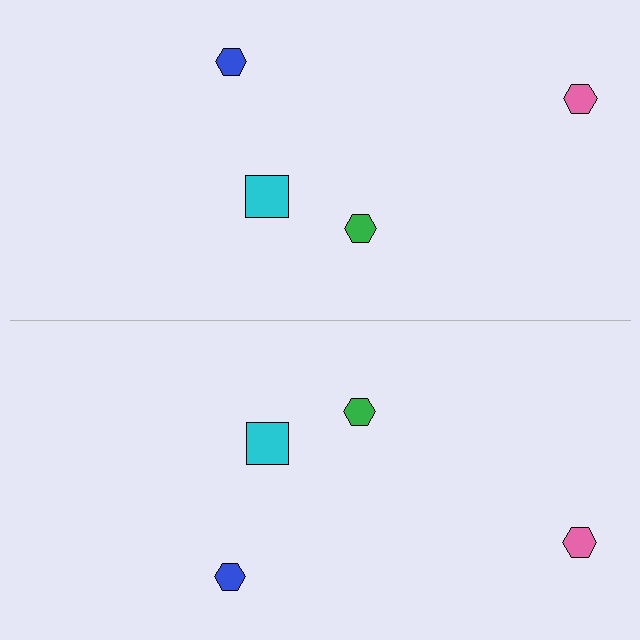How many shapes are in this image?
There are 8 shapes in this image.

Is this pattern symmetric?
Yes, this pattern has bilateral (reflection) symmetry.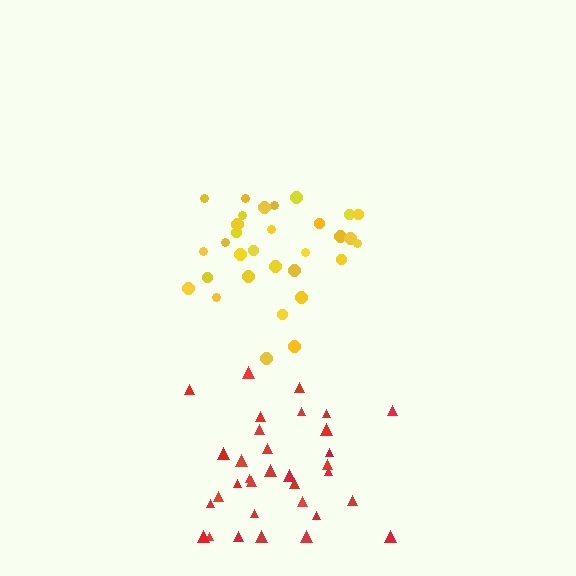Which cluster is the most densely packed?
Red.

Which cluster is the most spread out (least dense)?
Yellow.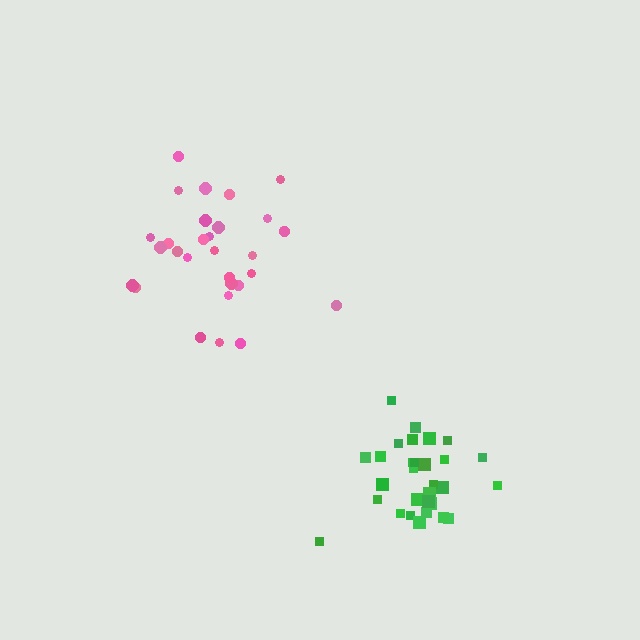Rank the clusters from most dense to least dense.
green, pink.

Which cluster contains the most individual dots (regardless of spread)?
Pink (30).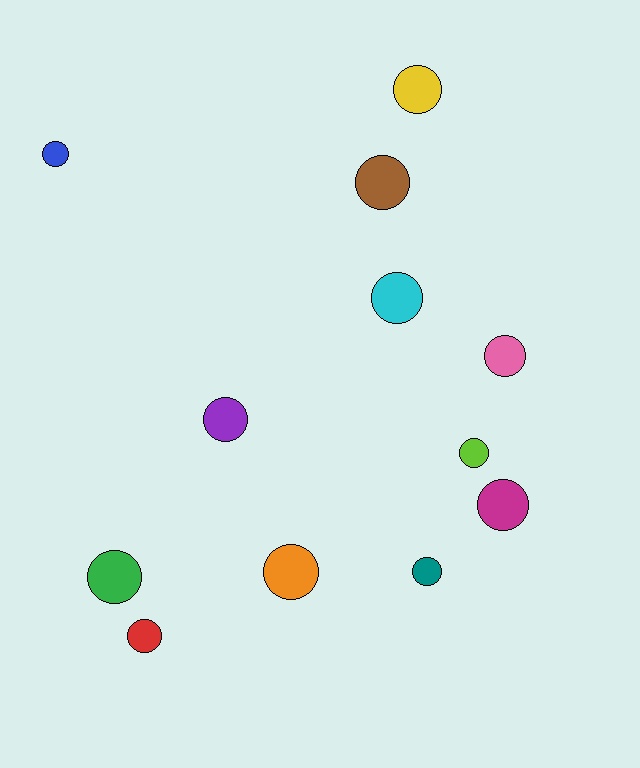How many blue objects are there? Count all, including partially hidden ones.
There is 1 blue object.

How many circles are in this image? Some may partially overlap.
There are 12 circles.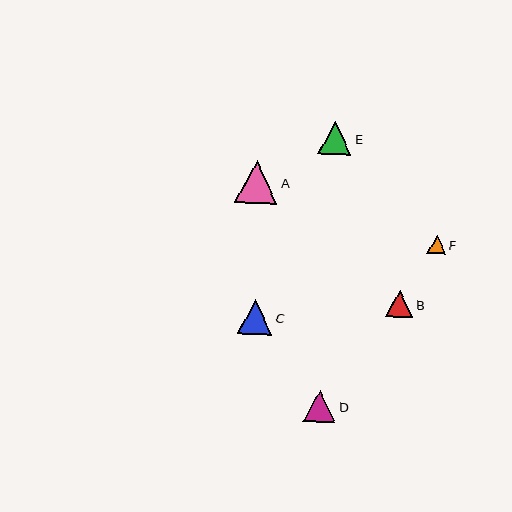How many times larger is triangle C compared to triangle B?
Triangle C is approximately 1.2 times the size of triangle B.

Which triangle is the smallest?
Triangle F is the smallest with a size of approximately 18 pixels.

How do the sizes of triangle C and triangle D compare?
Triangle C and triangle D are approximately the same size.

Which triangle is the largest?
Triangle A is the largest with a size of approximately 43 pixels.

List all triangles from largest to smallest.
From largest to smallest: A, C, E, D, B, F.